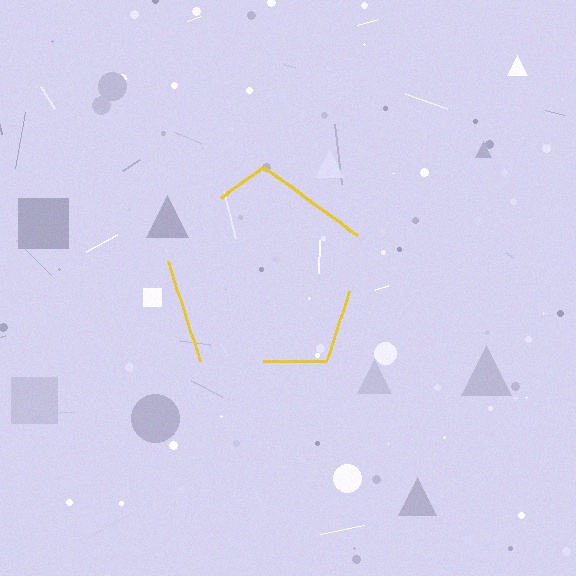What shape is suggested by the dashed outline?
The dashed outline suggests a pentagon.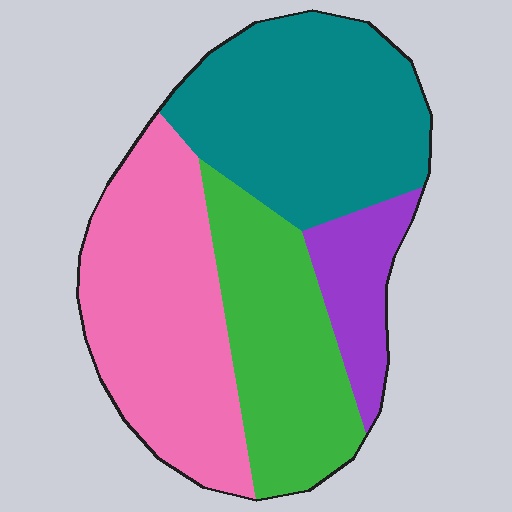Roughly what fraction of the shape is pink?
Pink covers about 35% of the shape.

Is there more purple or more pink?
Pink.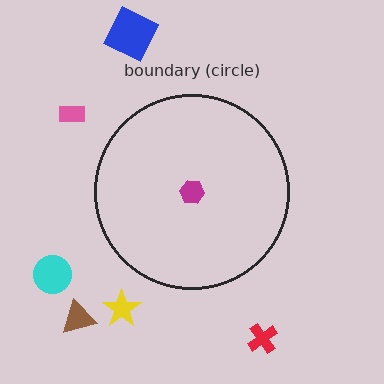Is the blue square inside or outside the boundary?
Outside.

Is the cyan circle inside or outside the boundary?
Outside.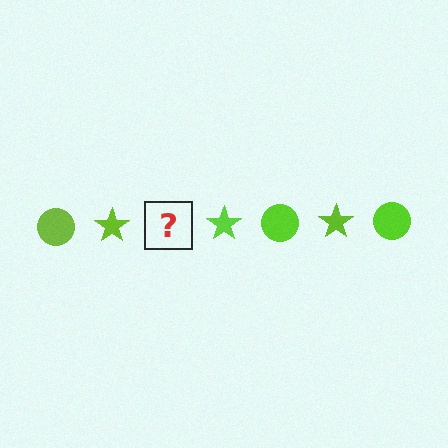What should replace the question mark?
The question mark should be replaced with a lime circle.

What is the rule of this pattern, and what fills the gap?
The rule is that the pattern cycles through circle, star shapes in lime. The gap should be filled with a lime circle.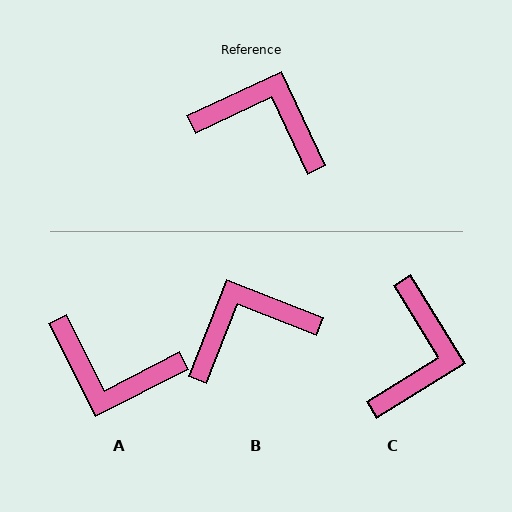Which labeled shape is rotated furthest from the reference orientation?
A, about 178 degrees away.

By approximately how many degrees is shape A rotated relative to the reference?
Approximately 178 degrees clockwise.